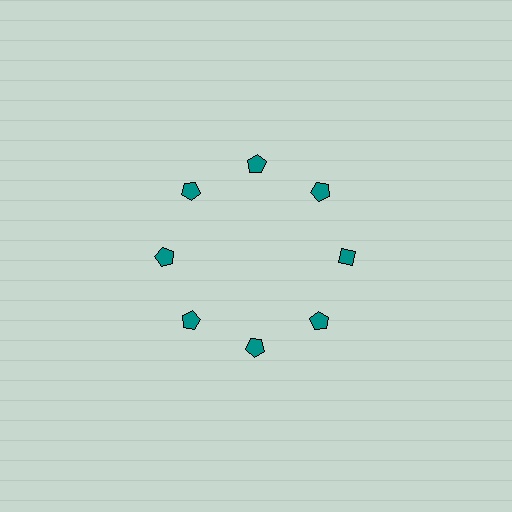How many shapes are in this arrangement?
There are 8 shapes arranged in a ring pattern.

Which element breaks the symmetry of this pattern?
The teal diamond at roughly the 3 o'clock position breaks the symmetry. All other shapes are teal pentagons.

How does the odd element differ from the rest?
It has a different shape: diamond instead of pentagon.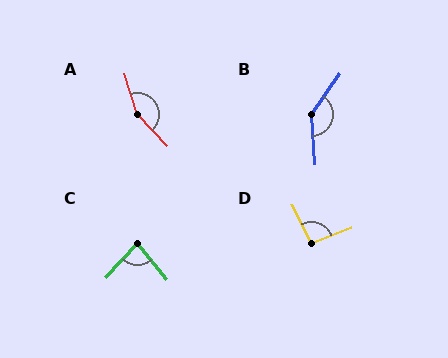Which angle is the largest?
A, at approximately 154 degrees.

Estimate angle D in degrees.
Approximately 95 degrees.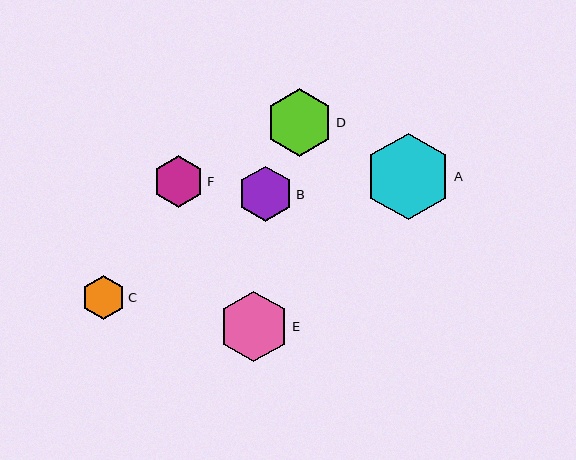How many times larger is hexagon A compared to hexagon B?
Hexagon A is approximately 1.6 times the size of hexagon B.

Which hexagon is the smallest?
Hexagon C is the smallest with a size of approximately 44 pixels.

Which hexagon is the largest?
Hexagon A is the largest with a size of approximately 87 pixels.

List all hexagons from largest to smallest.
From largest to smallest: A, E, D, B, F, C.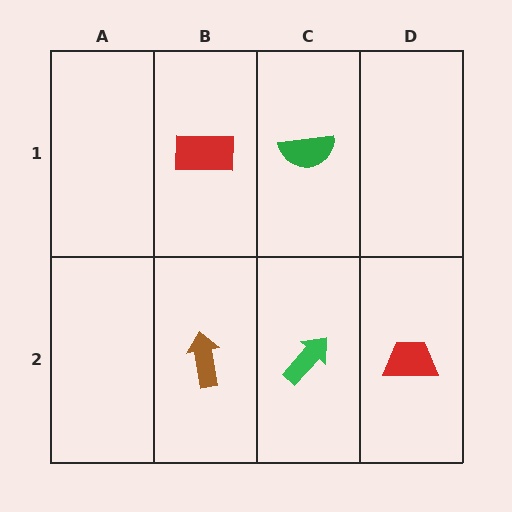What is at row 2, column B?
A brown arrow.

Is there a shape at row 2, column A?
No, that cell is empty.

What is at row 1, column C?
A green semicircle.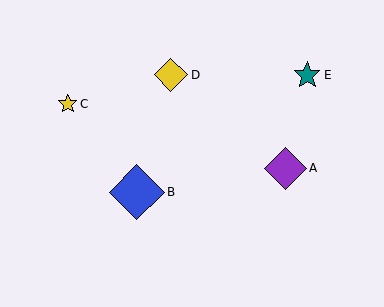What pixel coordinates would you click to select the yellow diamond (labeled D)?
Click at (171, 75) to select the yellow diamond D.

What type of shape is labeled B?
Shape B is a blue diamond.